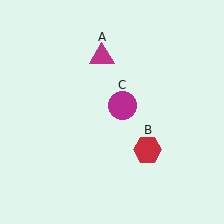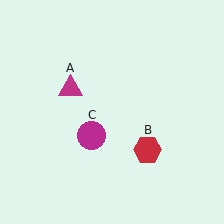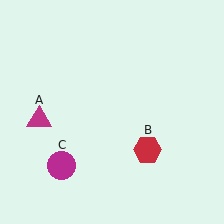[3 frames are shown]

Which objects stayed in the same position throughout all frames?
Red hexagon (object B) remained stationary.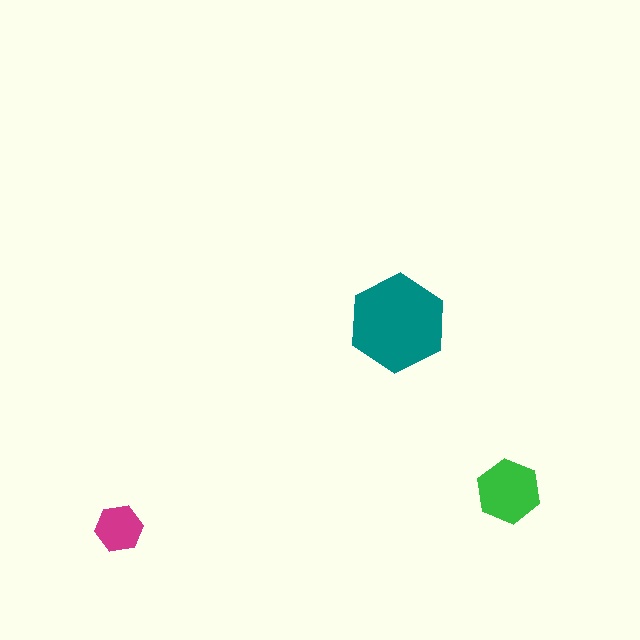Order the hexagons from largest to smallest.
the teal one, the green one, the magenta one.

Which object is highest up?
The teal hexagon is topmost.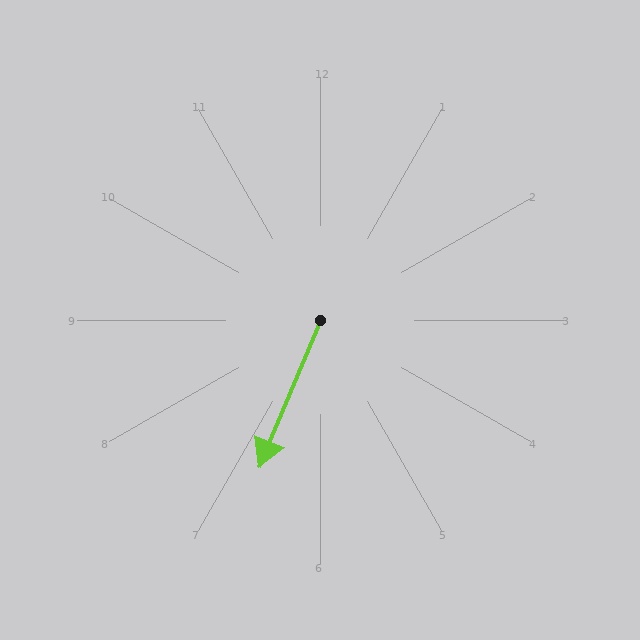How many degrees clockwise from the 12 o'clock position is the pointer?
Approximately 203 degrees.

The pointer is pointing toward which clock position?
Roughly 7 o'clock.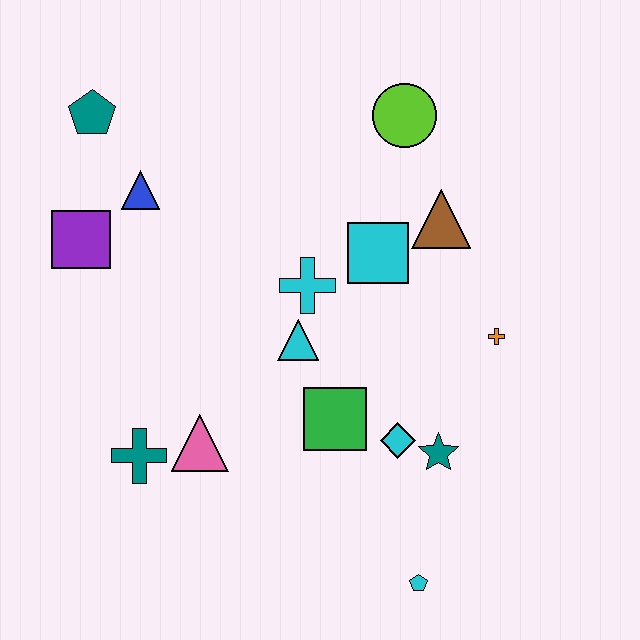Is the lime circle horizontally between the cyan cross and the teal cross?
No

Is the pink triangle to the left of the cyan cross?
Yes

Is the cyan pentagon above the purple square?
No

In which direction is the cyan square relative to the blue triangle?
The cyan square is to the right of the blue triangle.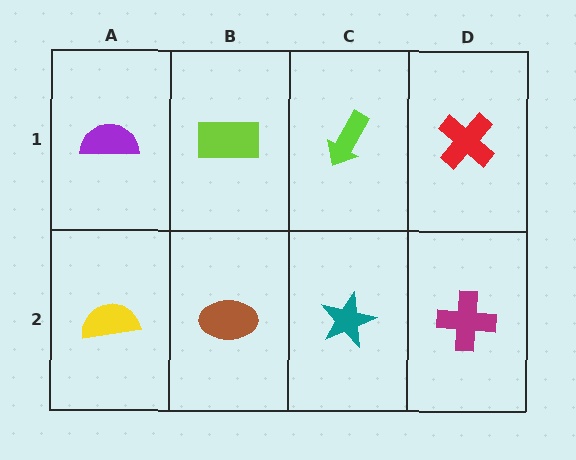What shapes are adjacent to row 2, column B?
A lime rectangle (row 1, column B), a yellow semicircle (row 2, column A), a teal star (row 2, column C).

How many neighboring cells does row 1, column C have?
3.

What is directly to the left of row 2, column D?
A teal star.